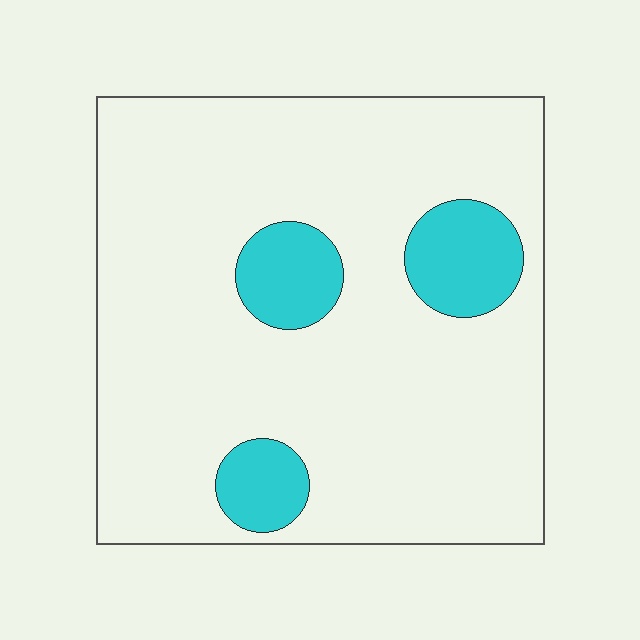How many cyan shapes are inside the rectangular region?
3.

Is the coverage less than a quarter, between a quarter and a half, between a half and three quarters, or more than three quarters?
Less than a quarter.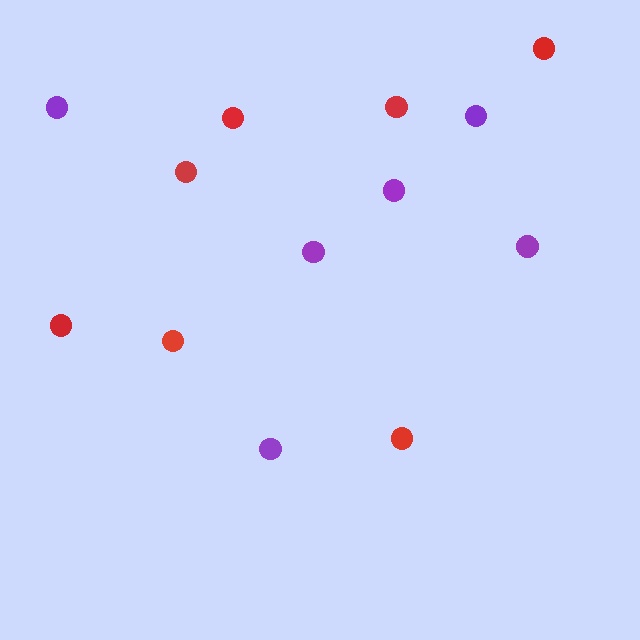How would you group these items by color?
There are 2 groups: one group of red circles (7) and one group of purple circles (6).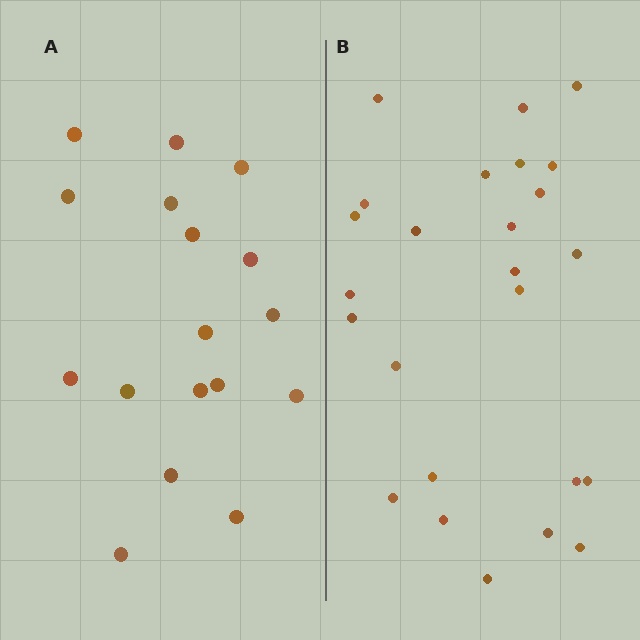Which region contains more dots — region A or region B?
Region B (the right region) has more dots.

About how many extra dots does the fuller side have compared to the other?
Region B has roughly 8 or so more dots than region A.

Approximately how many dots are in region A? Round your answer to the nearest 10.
About 20 dots. (The exact count is 17, which rounds to 20.)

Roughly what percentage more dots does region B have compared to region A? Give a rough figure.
About 45% more.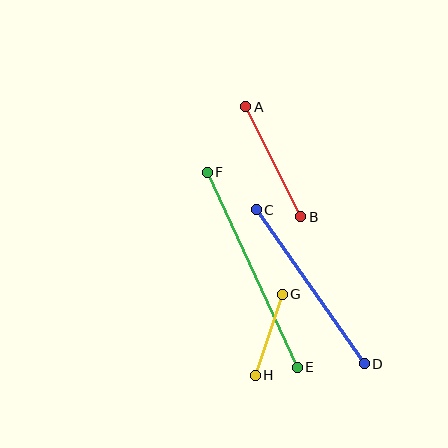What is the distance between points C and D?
The distance is approximately 188 pixels.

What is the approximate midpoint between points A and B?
The midpoint is at approximately (273, 162) pixels.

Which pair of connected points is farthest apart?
Points E and F are farthest apart.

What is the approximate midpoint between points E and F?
The midpoint is at approximately (252, 270) pixels.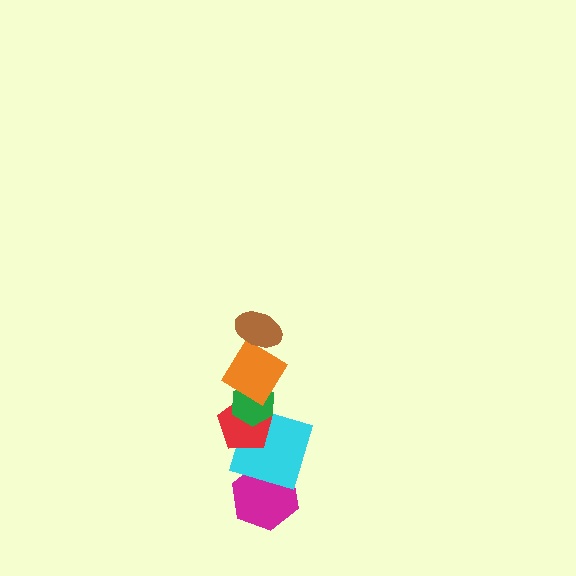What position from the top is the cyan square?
The cyan square is 5th from the top.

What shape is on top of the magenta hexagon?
The cyan square is on top of the magenta hexagon.